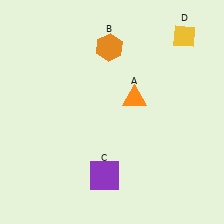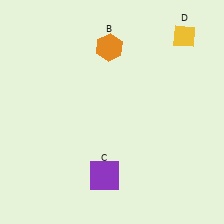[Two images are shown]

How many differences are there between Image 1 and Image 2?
There is 1 difference between the two images.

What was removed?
The orange triangle (A) was removed in Image 2.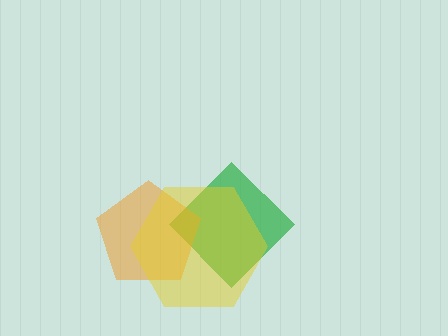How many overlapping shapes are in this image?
There are 3 overlapping shapes in the image.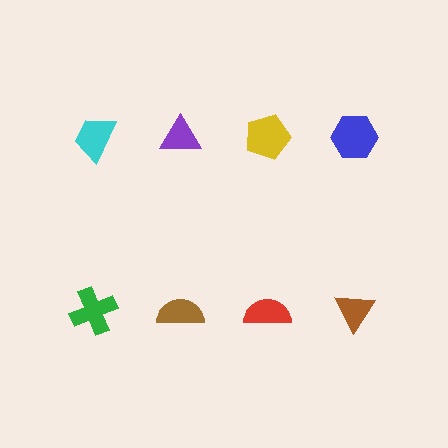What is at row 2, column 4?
A brown triangle.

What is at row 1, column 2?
A purple triangle.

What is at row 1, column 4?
A blue hexagon.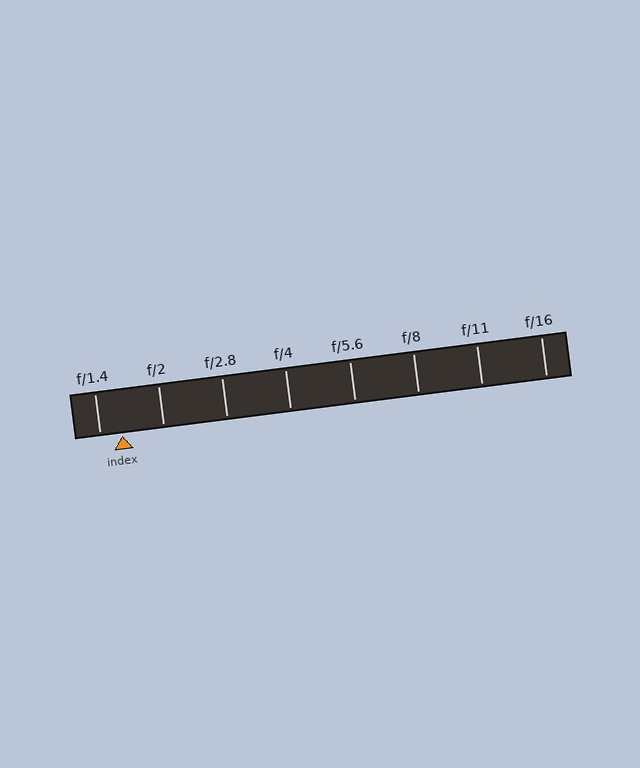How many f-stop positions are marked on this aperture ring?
There are 8 f-stop positions marked.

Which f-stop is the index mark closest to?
The index mark is closest to f/1.4.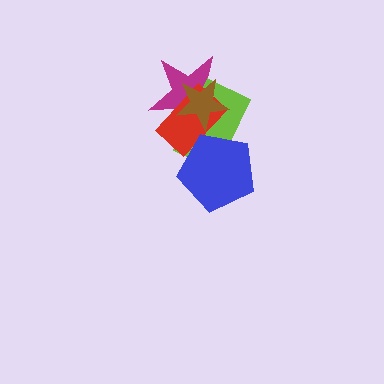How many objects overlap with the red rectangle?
4 objects overlap with the red rectangle.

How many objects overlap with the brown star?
3 objects overlap with the brown star.